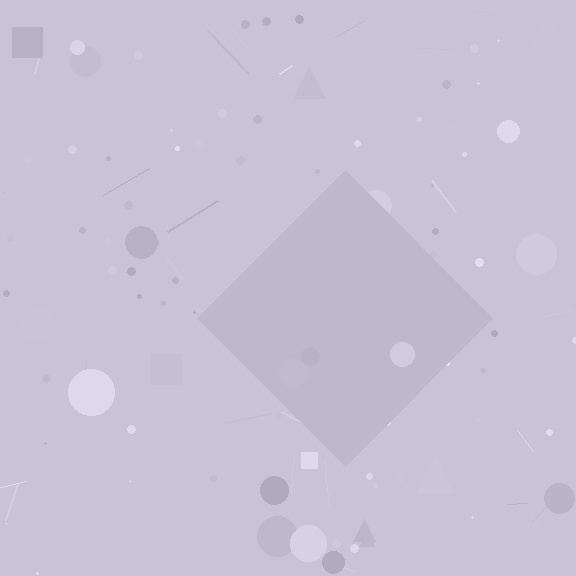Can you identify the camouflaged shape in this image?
The camouflaged shape is a diamond.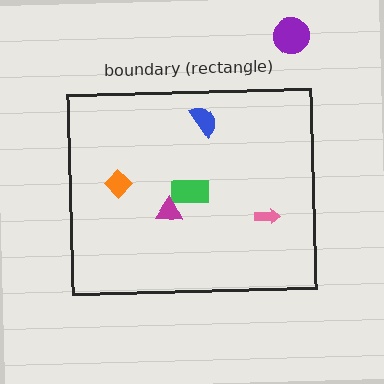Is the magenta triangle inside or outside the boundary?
Inside.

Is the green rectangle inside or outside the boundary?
Inside.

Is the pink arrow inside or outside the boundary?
Inside.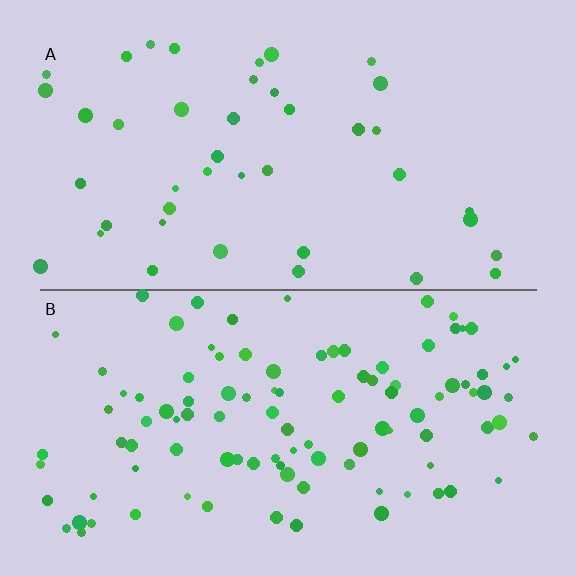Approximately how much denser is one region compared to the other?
Approximately 2.4× — region B over region A.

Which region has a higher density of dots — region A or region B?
B (the bottom).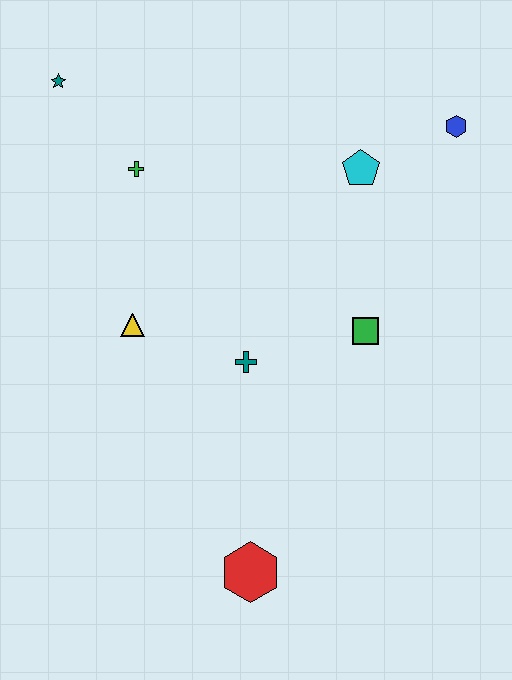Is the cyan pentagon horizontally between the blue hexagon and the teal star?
Yes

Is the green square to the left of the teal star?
No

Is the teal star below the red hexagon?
No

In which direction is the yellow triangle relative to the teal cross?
The yellow triangle is to the left of the teal cross.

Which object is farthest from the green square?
The teal star is farthest from the green square.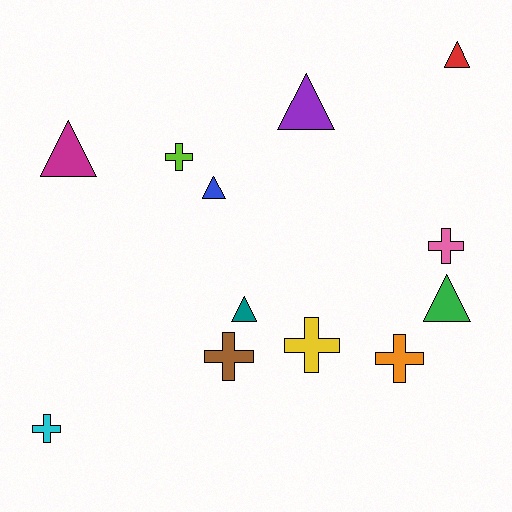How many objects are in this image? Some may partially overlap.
There are 12 objects.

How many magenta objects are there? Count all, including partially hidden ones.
There is 1 magenta object.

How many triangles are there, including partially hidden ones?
There are 6 triangles.